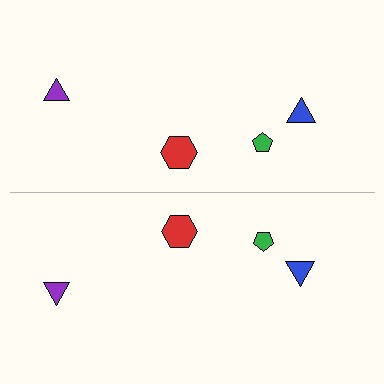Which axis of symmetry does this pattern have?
The pattern has a horizontal axis of symmetry running through the center of the image.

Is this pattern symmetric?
Yes, this pattern has bilateral (reflection) symmetry.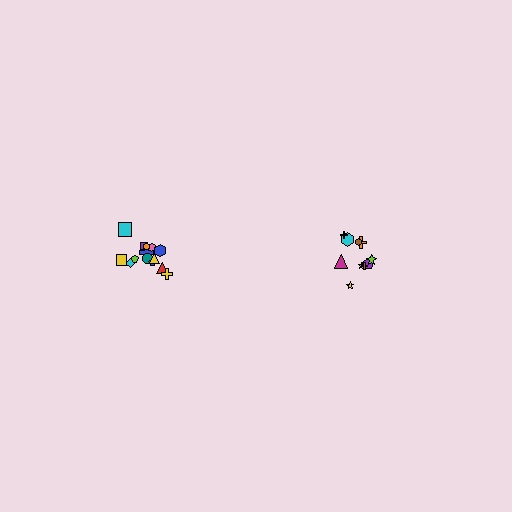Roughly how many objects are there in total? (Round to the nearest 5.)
Roughly 25 objects in total.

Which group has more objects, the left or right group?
The left group.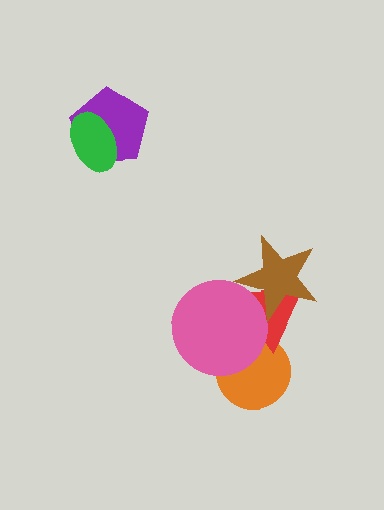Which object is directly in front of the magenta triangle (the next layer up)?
The orange circle is directly in front of the magenta triangle.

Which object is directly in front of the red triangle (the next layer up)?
The pink circle is directly in front of the red triangle.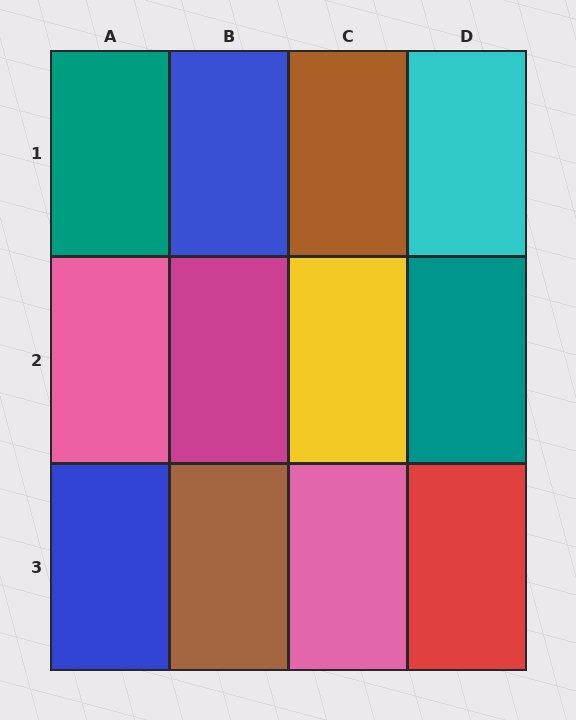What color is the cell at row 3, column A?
Blue.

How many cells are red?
1 cell is red.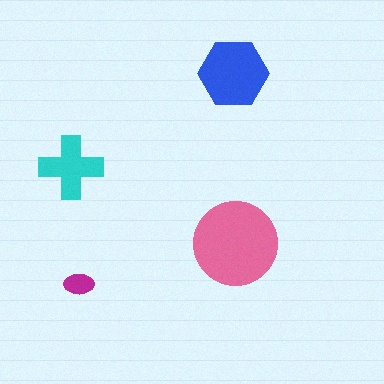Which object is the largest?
The pink circle.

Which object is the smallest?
The magenta ellipse.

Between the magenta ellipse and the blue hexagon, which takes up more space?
The blue hexagon.